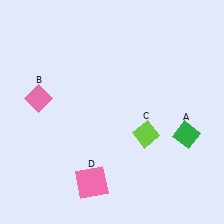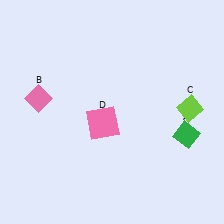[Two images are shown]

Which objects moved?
The objects that moved are: the lime diamond (C), the pink square (D).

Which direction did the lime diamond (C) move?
The lime diamond (C) moved right.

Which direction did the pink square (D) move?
The pink square (D) moved up.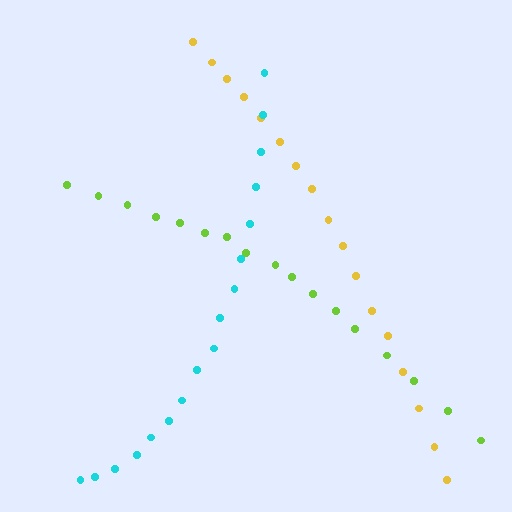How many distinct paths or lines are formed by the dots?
There are 3 distinct paths.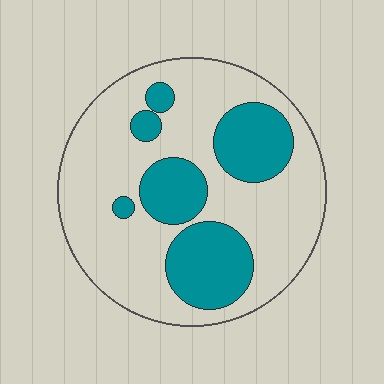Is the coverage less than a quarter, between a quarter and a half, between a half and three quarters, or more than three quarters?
Between a quarter and a half.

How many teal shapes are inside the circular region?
6.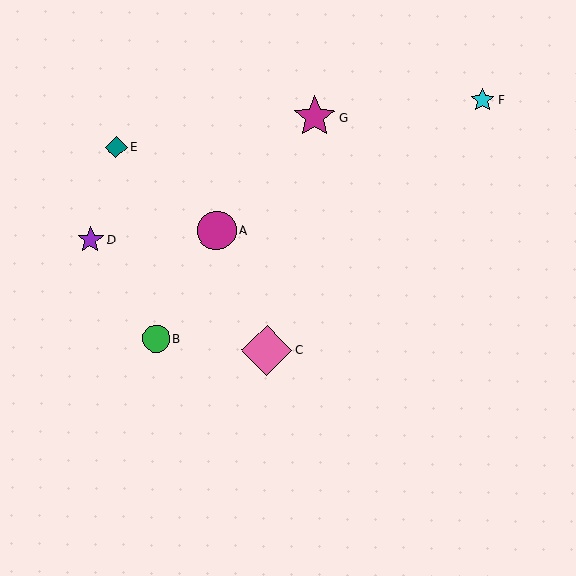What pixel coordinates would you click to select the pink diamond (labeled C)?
Click at (267, 350) to select the pink diamond C.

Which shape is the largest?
The pink diamond (labeled C) is the largest.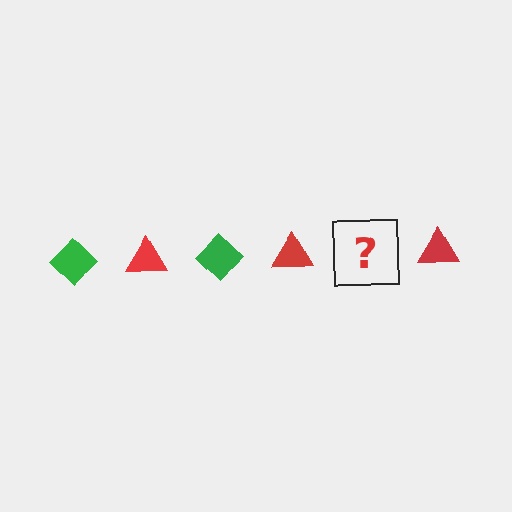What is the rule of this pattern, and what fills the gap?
The rule is that the pattern alternates between green diamond and red triangle. The gap should be filled with a green diamond.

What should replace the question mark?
The question mark should be replaced with a green diamond.